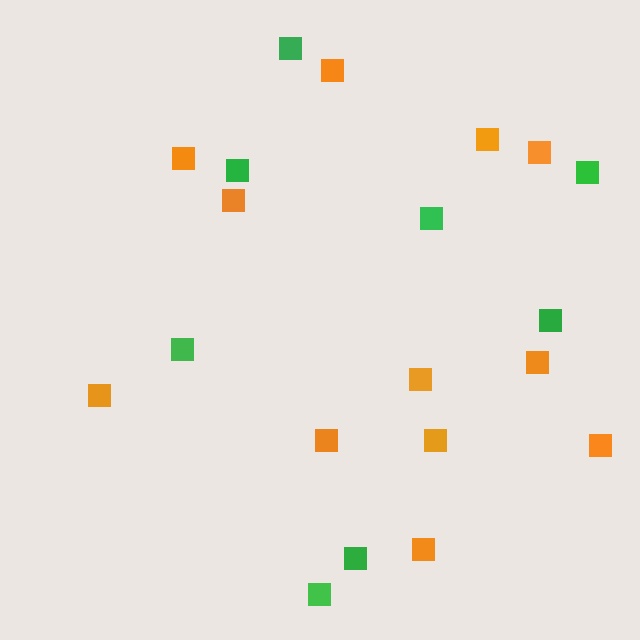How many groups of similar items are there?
There are 2 groups: one group of green squares (8) and one group of orange squares (12).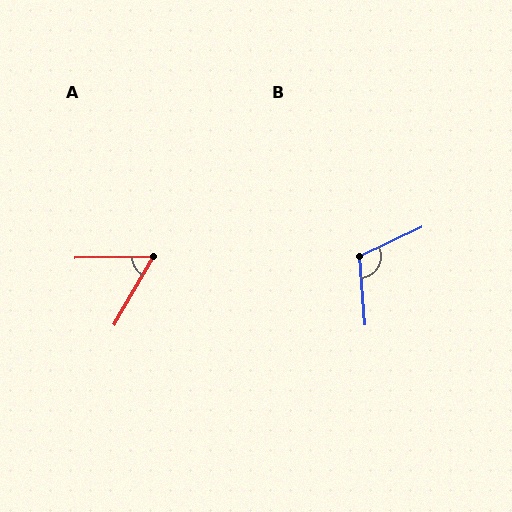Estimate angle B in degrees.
Approximately 110 degrees.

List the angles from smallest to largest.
A (59°), B (110°).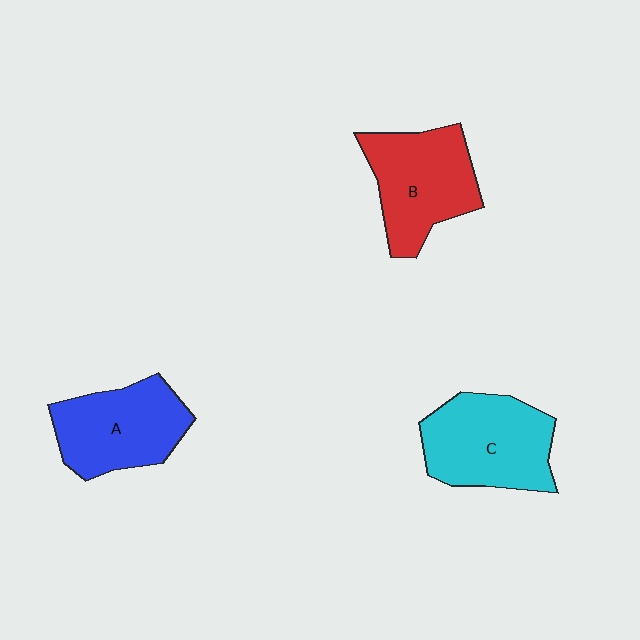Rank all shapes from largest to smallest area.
From largest to smallest: C (cyan), B (red), A (blue).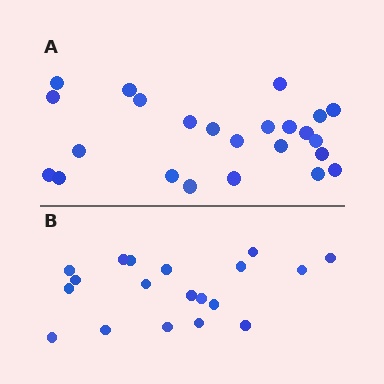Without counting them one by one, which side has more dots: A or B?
Region A (the top region) has more dots.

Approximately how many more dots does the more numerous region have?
Region A has about 5 more dots than region B.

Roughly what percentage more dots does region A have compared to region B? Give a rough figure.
About 25% more.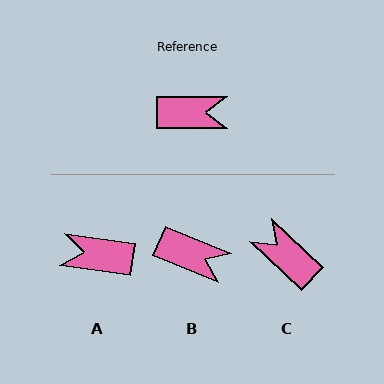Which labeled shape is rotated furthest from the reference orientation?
A, about 171 degrees away.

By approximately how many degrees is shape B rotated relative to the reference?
Approximately 22 degrees clockwise.